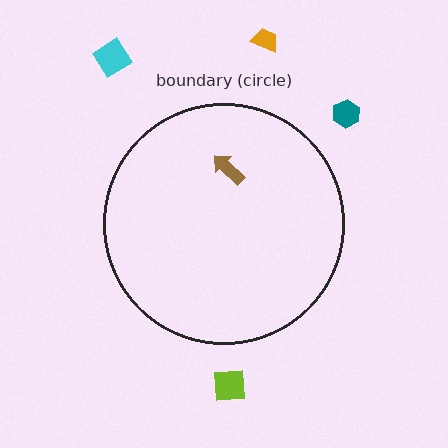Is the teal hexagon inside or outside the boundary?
Outside.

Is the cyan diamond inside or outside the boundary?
Outside.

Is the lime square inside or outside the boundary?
Outside.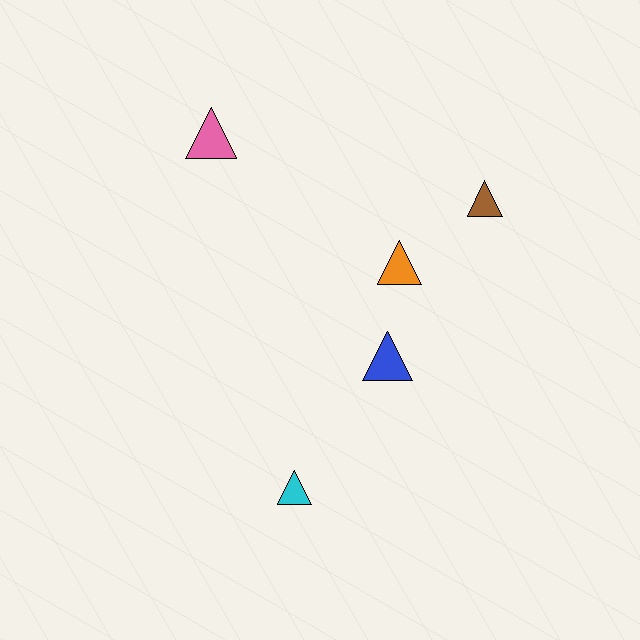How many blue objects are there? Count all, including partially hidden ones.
There is 1 blue object.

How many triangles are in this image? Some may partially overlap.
There are 5 triangles.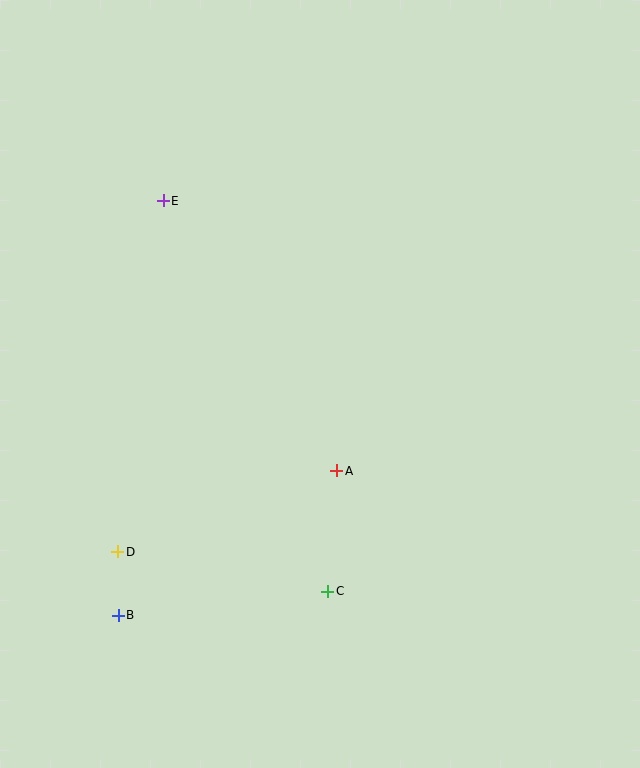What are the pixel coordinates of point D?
Point D is at (118, 552).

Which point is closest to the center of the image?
Point A at (337, 471) is closest to the center.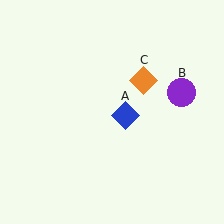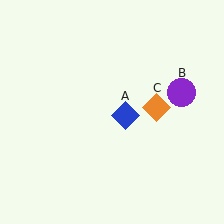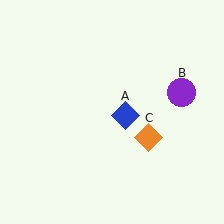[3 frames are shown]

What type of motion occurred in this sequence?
The orange diamond (object C) rotated clockwise around the center of the scene.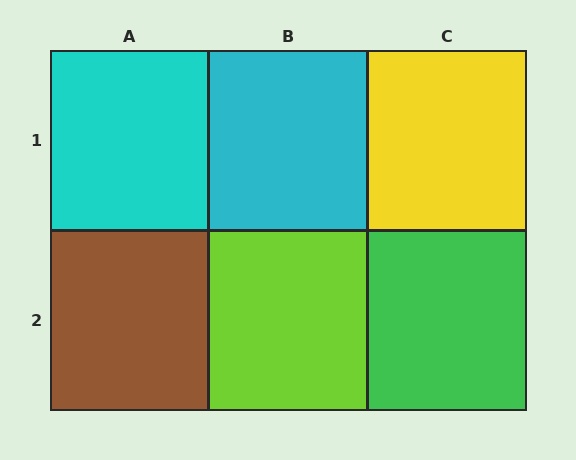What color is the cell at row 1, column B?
Cyan.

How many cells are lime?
1 cell is lime.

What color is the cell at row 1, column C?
Yellow.